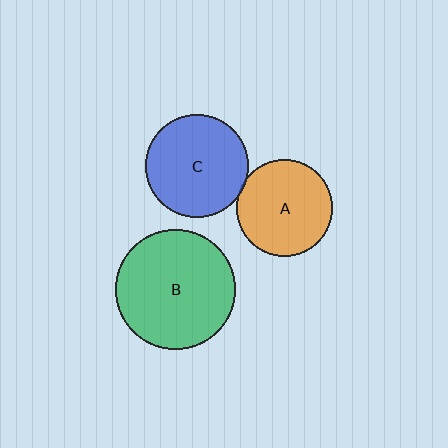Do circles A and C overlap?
Yes.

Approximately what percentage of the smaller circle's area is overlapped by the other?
Approximately 5%.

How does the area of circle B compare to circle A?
Approximately 1.5 times.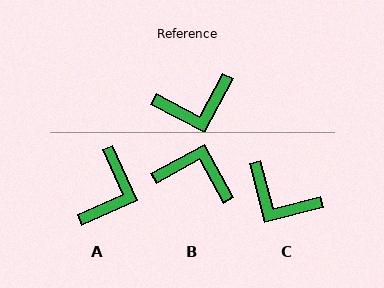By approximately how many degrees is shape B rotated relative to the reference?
Approximately 147 degrees counter-clockwise.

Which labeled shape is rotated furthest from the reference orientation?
B, about 147 degrees away.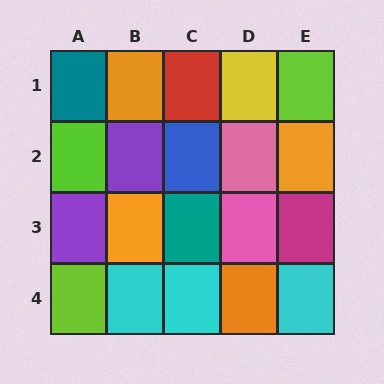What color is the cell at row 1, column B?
Orange.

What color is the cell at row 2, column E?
Orange.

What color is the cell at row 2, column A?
Lime.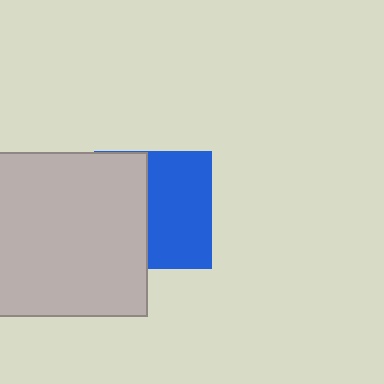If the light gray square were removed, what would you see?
You would see the complete blue square.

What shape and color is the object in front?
The object in front is a light gray square.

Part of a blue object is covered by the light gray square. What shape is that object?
It is a square.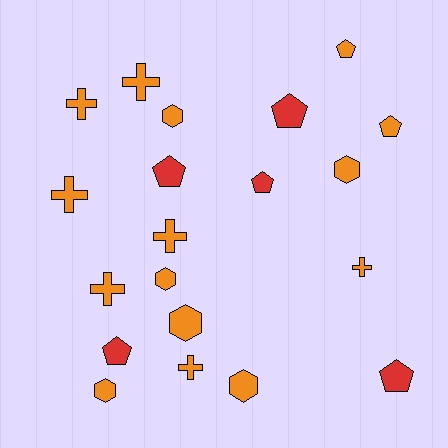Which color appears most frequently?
Orange, with 15 objects.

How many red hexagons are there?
There are no red hexagons.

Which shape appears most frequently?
Pentagon, with 7 objects.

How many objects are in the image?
There are 20 objects.